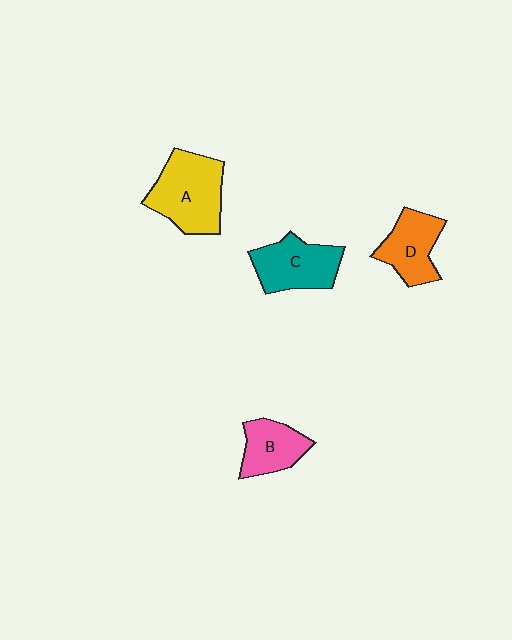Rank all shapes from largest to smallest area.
From largest to smallest: A (yellow), C (teal), D (orange), B (pink).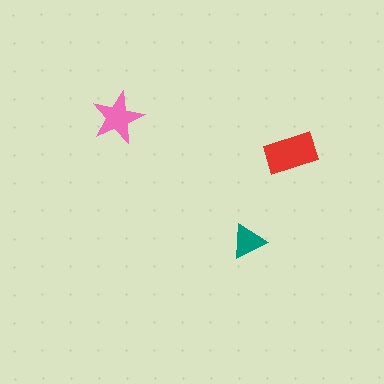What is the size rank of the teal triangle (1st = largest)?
3rd.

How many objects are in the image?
There are 3 objects in the image.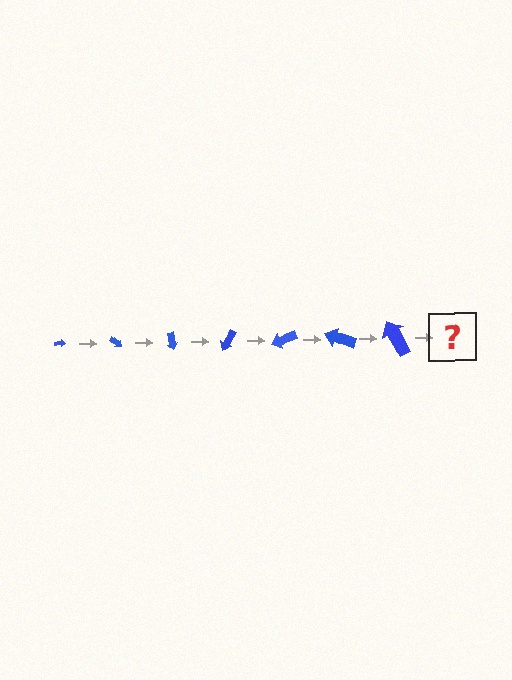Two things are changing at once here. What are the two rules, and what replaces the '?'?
The two rules are that the arrow grows larger each step and it rotates 40 degrees each step. The '?' should be an arrow, larger than the previous one and rotated 280 degrees from the start.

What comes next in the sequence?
The next element should be an arrow, larger than the previous one and rotated 280 degrees from the start.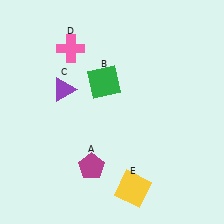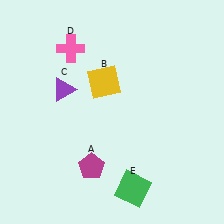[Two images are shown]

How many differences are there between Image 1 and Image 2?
There are 2 differences between the two images.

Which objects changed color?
B changed from green to yellow. E changed from yellow to green.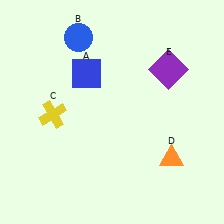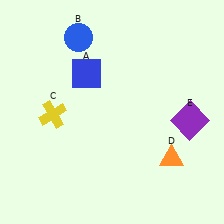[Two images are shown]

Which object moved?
The purple square (E) moved down.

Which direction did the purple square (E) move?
The purple square (E) moved down.